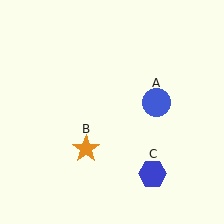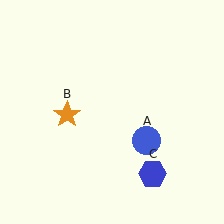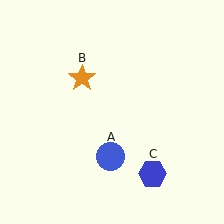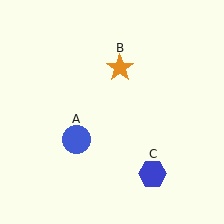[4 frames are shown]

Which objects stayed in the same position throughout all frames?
Blue hexagon (object C) remained stationary.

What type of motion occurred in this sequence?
The blue circle (object A), orange star (object B) rotated clockwise around the center of the scene.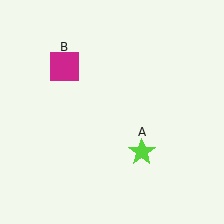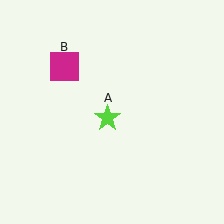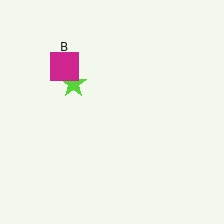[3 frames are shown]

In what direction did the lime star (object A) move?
The lime star (object A) moved up and to the left.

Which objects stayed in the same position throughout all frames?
Magenta square (object B) remained stationary.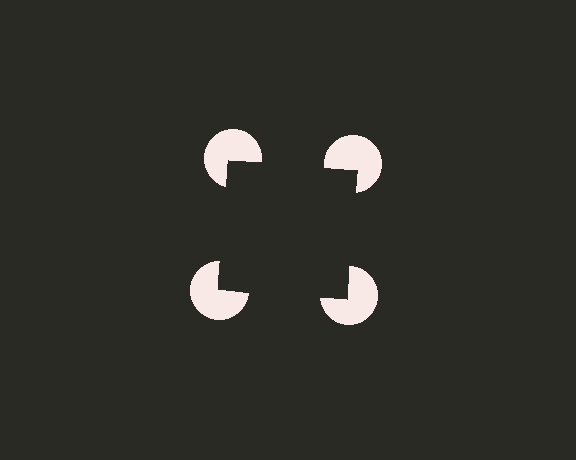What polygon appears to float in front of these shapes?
An illusory square — its edges are inferred from the aligned wedge cuts in the pac-man discs, not physically drawn.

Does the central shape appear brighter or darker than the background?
It typically appears slightly darker than the background, even though no actual brightness change is drawn.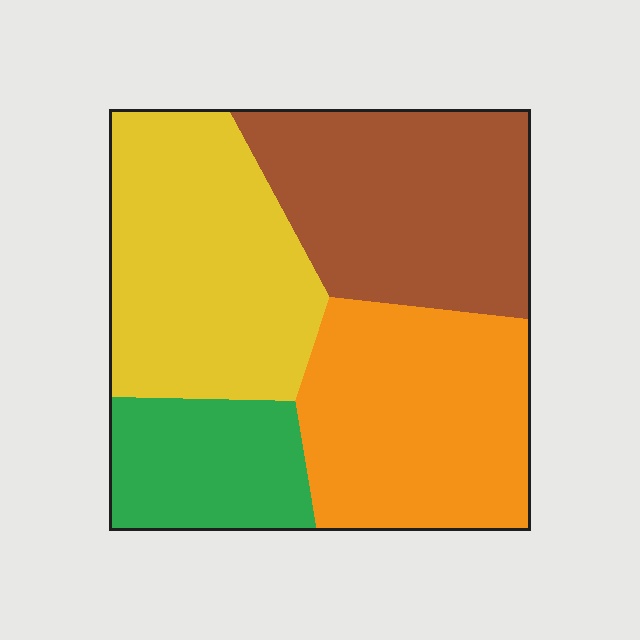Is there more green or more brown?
Brown.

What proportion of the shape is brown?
Brown covers roughly 30% of the shape.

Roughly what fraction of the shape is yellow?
Yellow takes up about one third (1/3) of the shape.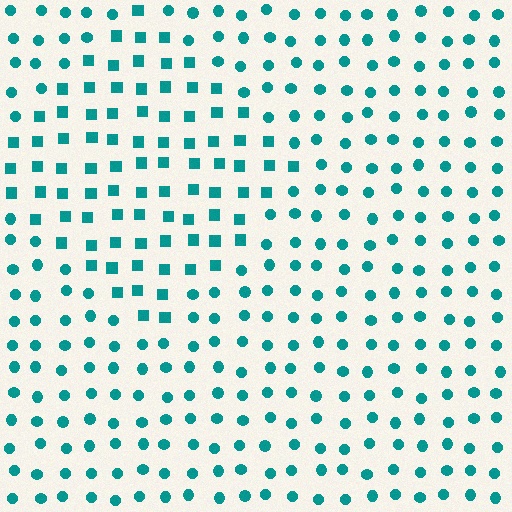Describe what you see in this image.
The image is filled with small teal elements arranged in a uniform grid. A diamond-shaped region contains squares, while the surrounding area contains circles. The boundary is defined purely by the change in element shape.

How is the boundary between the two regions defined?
The boundary is defined by a change in element shape: squares inside vs. circles outside. All elements share the same color and spacing.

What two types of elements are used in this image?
The image uses squares inside the diamond region and circles outside it.